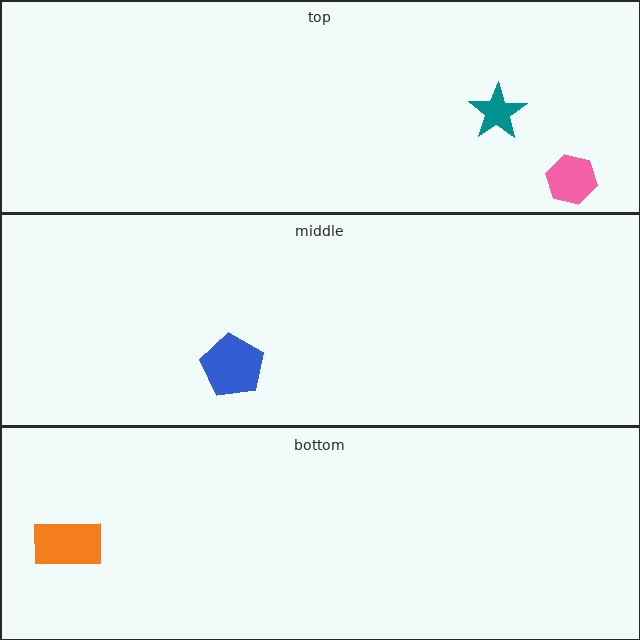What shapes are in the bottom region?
The orange rectangle.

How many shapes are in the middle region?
1.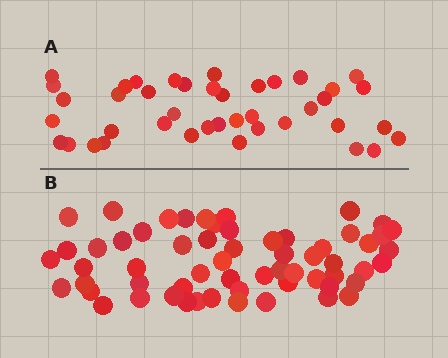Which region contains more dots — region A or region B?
Region B (the bottom region) has more dots.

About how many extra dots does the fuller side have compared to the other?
Region B has approximately 20 more dots than region A.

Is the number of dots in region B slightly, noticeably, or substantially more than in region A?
Region B has substantially more. The ratio is roughly 1.5 to 1.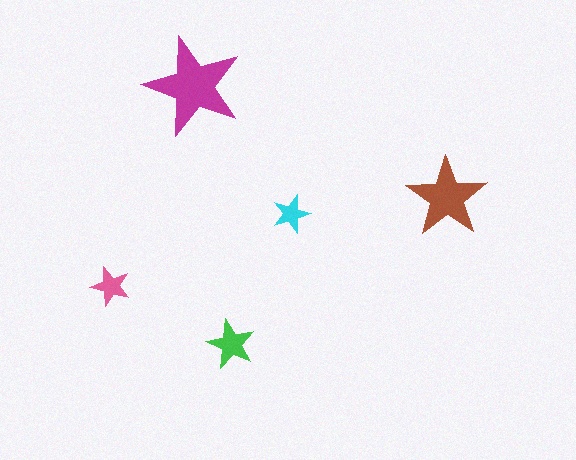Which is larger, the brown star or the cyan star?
The brown one.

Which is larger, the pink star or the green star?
The green one.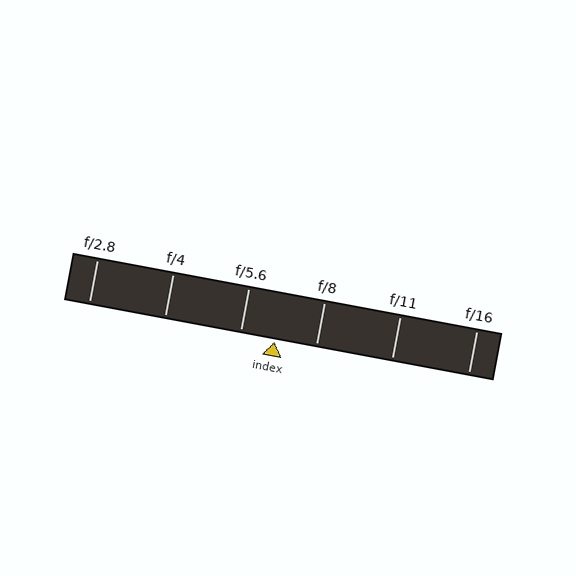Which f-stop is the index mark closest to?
The index mark is closest to f/5.6.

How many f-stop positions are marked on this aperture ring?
There are 6 f-stop positions marked.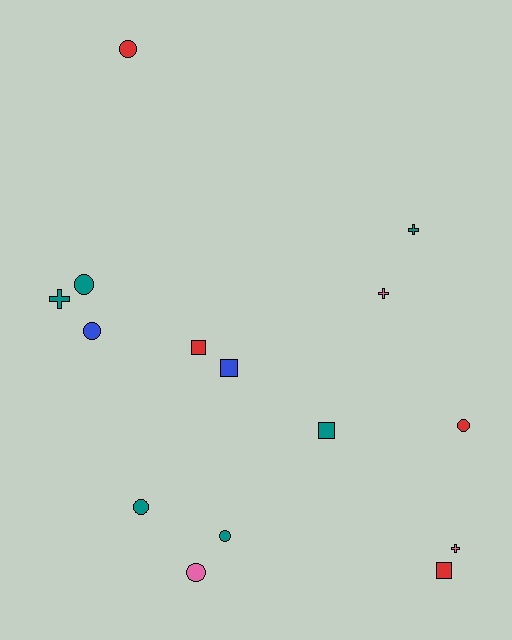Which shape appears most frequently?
Circle, with 7 objects.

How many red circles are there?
There are 2 red circles.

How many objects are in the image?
There are 15 objects.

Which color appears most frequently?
Teal, with 6 objects.